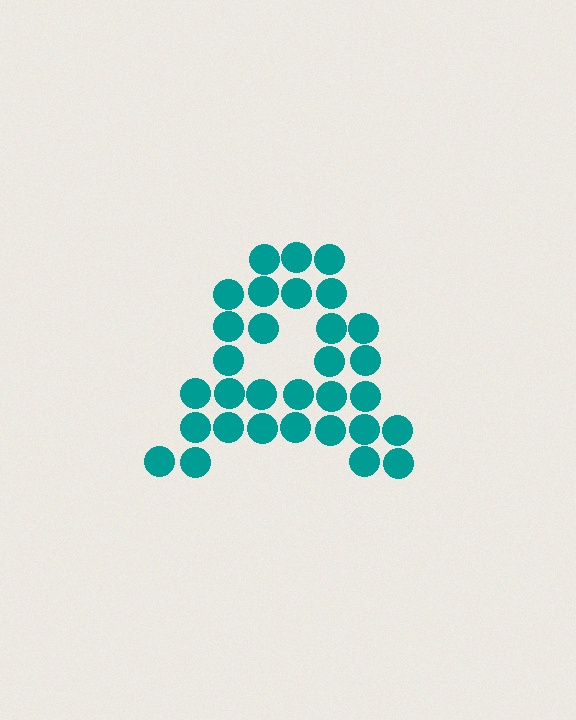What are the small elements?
The small elements are circles.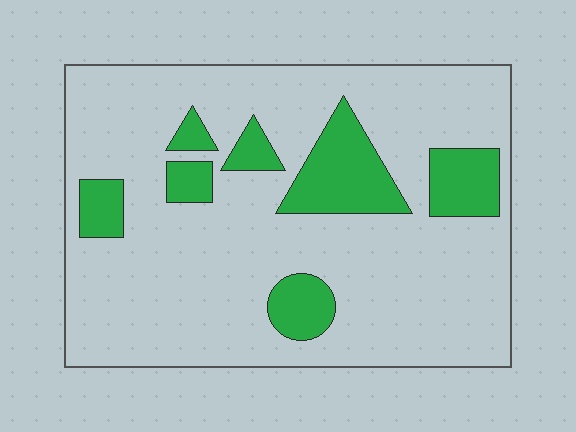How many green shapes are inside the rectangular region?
7.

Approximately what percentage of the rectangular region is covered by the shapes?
Approximately 20%.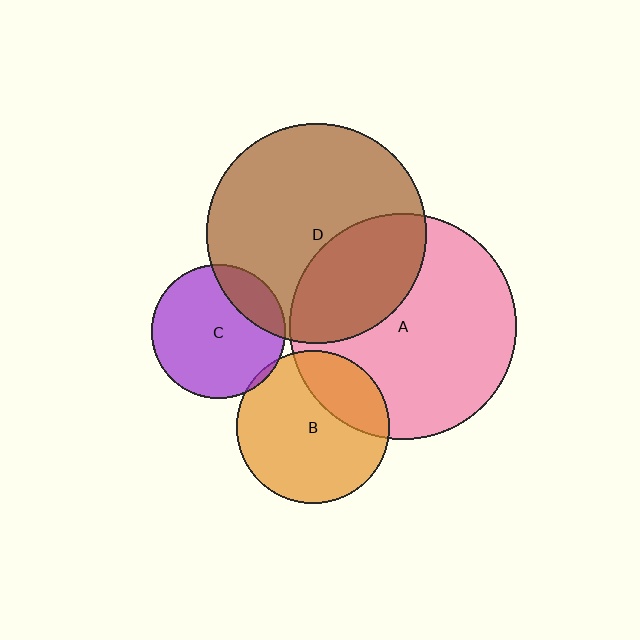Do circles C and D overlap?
Yes.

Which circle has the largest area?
Circle A (pink).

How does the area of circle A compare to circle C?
Approximately 2.9 times.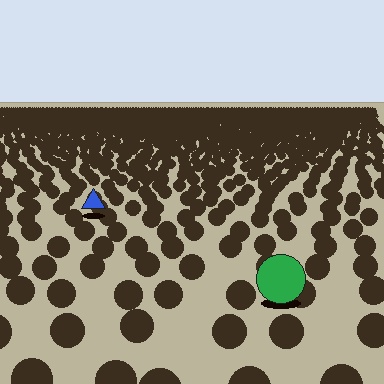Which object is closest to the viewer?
The green circle is closest. The texture marks near it are larger and more spread out.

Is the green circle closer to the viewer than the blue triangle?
Yes. The green circle is closer — you can tell from the texture gradient: the ground texture is coarser near it.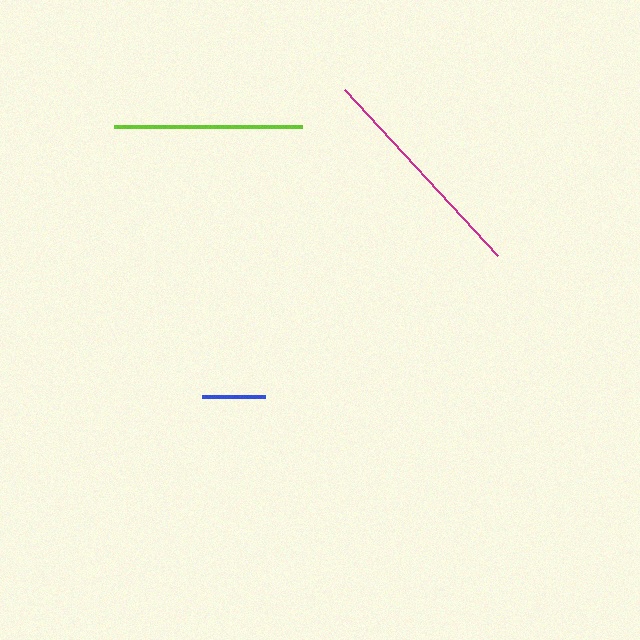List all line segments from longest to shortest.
From longest to shortest: magenta, lime, blue.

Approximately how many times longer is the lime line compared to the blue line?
The lime line is approximately 3.0 times the length of the blue line.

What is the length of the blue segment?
The blue segment is approximately 63 pixels long.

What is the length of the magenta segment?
The magenta segment is approximately 226 pixels long.